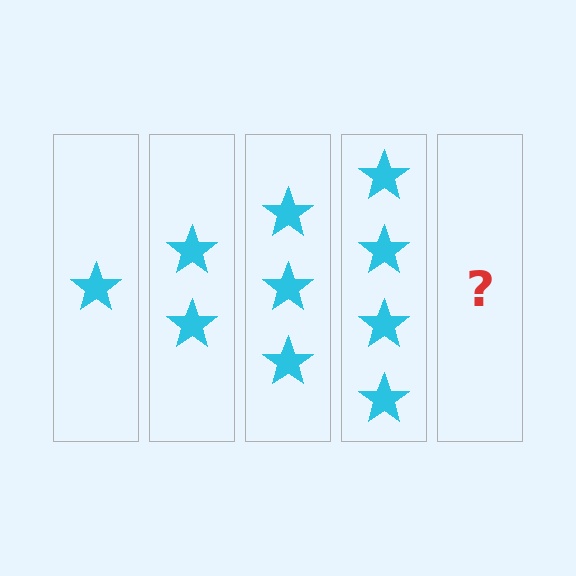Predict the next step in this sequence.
The next step is 5 stars.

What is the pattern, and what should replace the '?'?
The pattern is that each step adds one more star. The '?' should be 5 stars.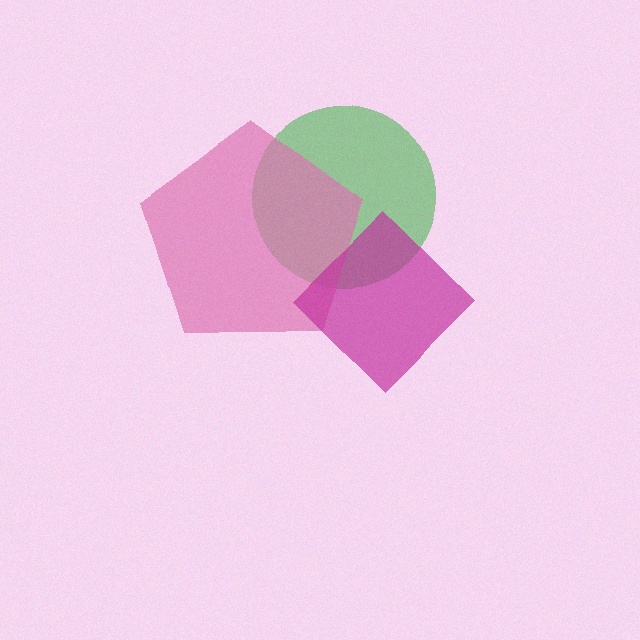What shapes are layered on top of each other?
The layered shapes are: a green circle, a pink pentagon, a magenta diamond.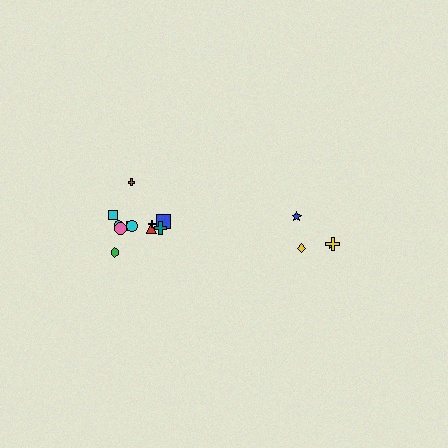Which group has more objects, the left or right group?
The left group.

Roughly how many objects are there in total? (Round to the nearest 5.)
Roughly 15 objects in total.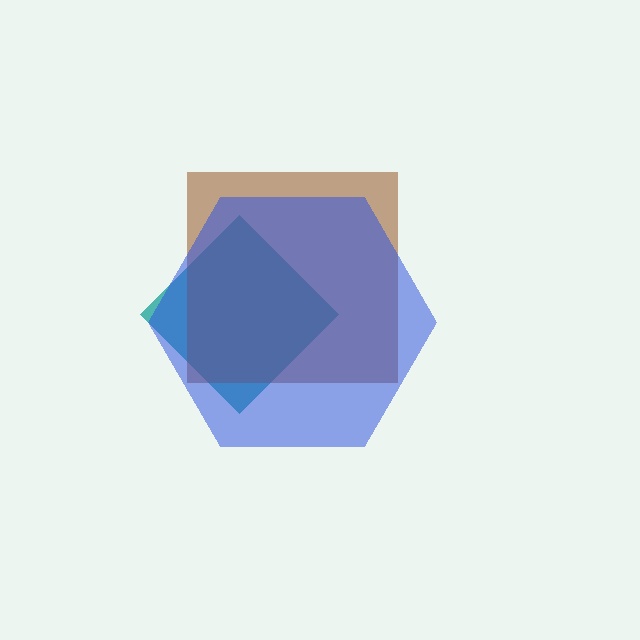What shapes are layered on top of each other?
The layered shapes are: a teal diamond, a brown square, a blue hexagon.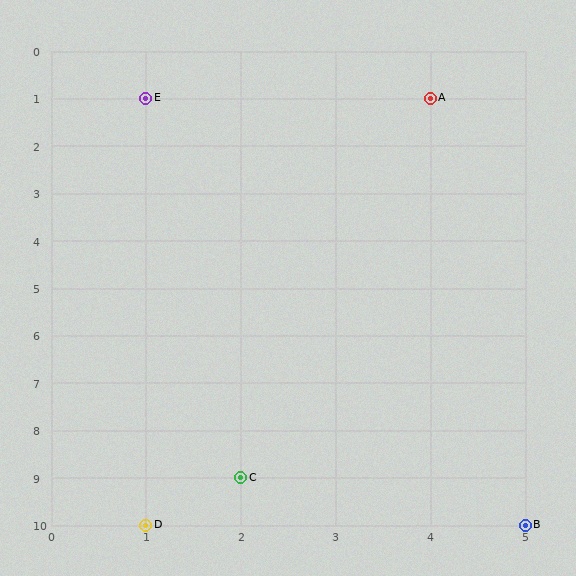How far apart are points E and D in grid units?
Points E and D are 9 rows apart.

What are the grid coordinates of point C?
Point C is at grid coordinates (2, 9).